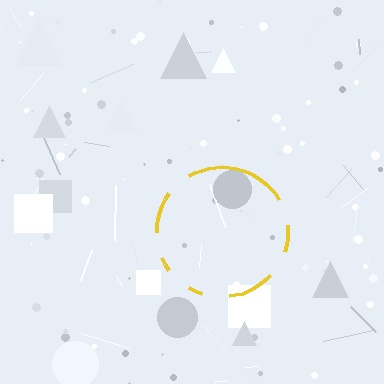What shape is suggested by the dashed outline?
The dashed outline suggests a circle.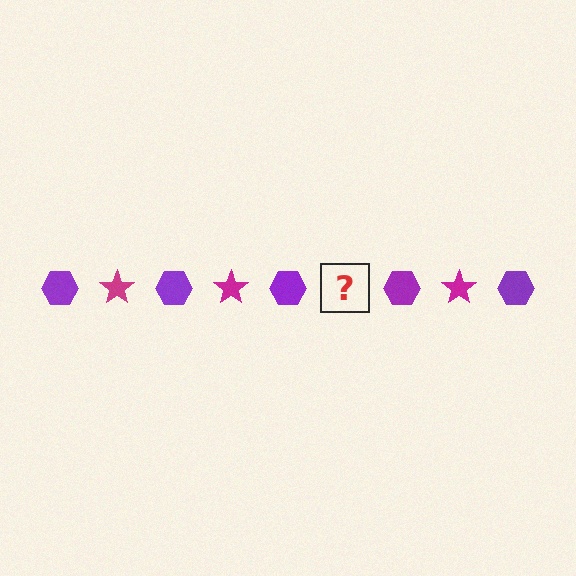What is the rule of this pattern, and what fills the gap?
The rule is that the pattern alternates between purple hexagon and magenta star. The gap should be filled with a magenta star.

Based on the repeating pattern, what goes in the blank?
The blank should be a magenta star.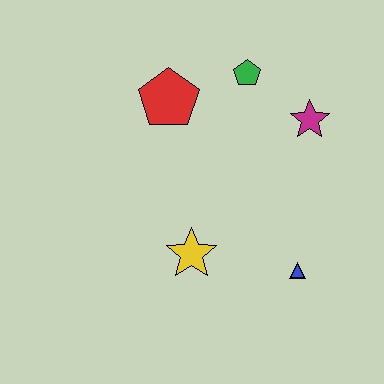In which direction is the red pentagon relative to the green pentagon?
The red pentagon is to the left of the green pentagon.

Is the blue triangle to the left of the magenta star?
Yes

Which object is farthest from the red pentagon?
The blue triangle is farthest from the red pentagon.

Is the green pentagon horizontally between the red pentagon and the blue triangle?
Yes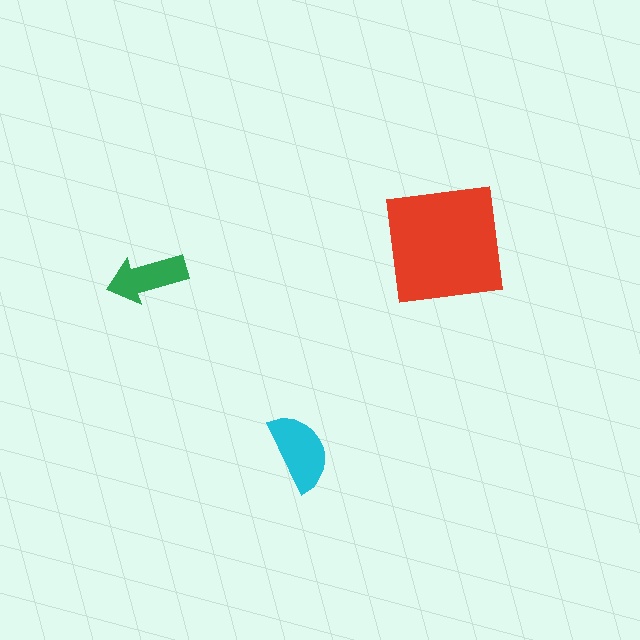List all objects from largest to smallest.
The red square, the cyan semicircle, the green arrow.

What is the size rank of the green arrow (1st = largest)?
3rd.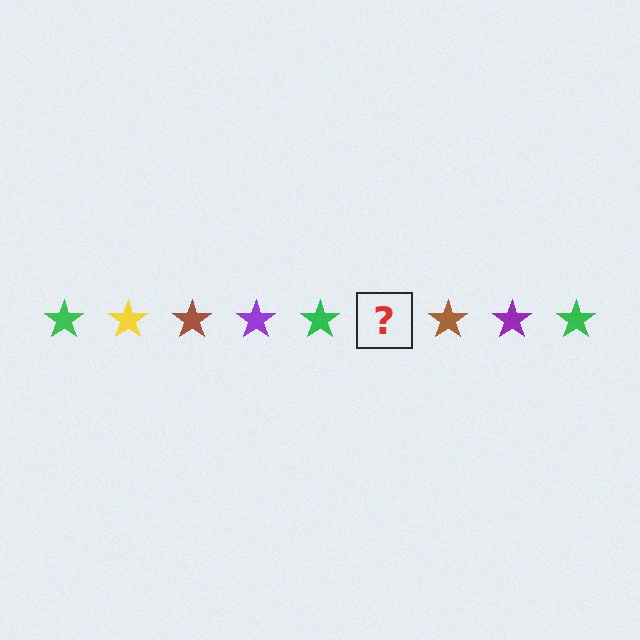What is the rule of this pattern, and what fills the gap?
The rule is that the pattern cycles through green, yellow, brown, purple stars. The gap should be filled with a yellow star.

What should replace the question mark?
The question mark should be replaced with a yellow star.